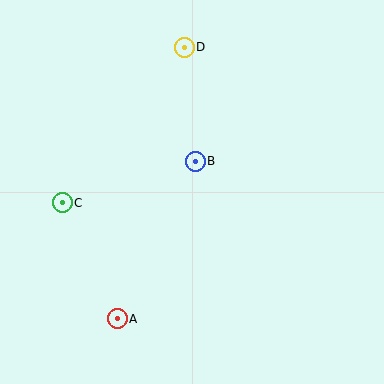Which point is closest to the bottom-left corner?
Point A is closest to the bottom-left corner.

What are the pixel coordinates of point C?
Point C is at (62, 203).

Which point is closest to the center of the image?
Point B at (195, 161) is closest to the center.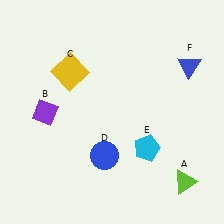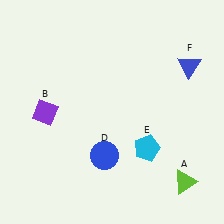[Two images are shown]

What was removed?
The yellow square (C) was removed in Image 2.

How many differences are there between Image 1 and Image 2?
There is 1 difference between the two images.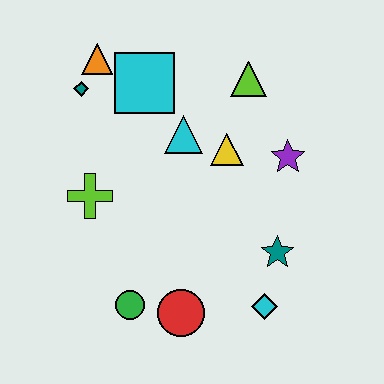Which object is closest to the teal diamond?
The orange triangle is closest to the teal diamond.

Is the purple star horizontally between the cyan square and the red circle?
No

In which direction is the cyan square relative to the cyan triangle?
The cyan square is above the cyan triangle.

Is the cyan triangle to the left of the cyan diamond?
Yes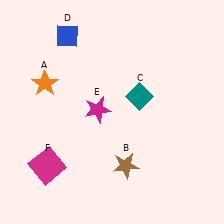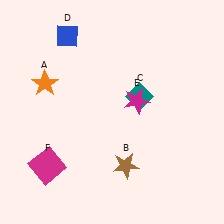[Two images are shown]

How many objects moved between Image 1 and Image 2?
1 object moved between the two images.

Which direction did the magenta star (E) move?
The magenta star (E) moved right.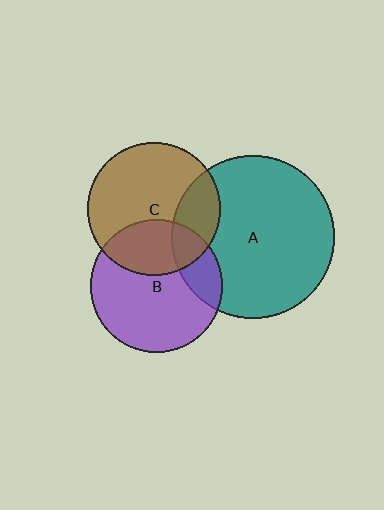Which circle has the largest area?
Circle A (teal).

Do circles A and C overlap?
Yes.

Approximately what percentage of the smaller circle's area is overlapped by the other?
Approximately 25%.